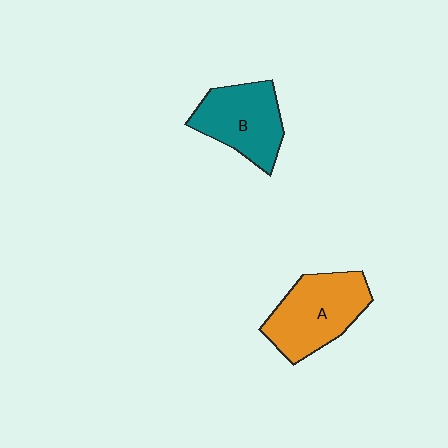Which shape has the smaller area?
Shape B (teal).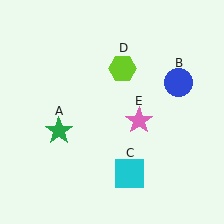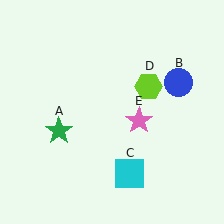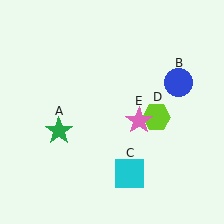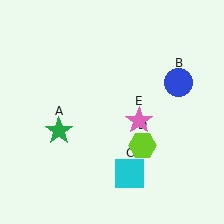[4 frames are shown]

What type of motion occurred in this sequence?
The lime hexagon (object D) rotated clockwise around the center of the scene.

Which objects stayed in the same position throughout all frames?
Green star (object A) and blue circle (object B) and cyan square (object C) and pink star (object E) remained stationary.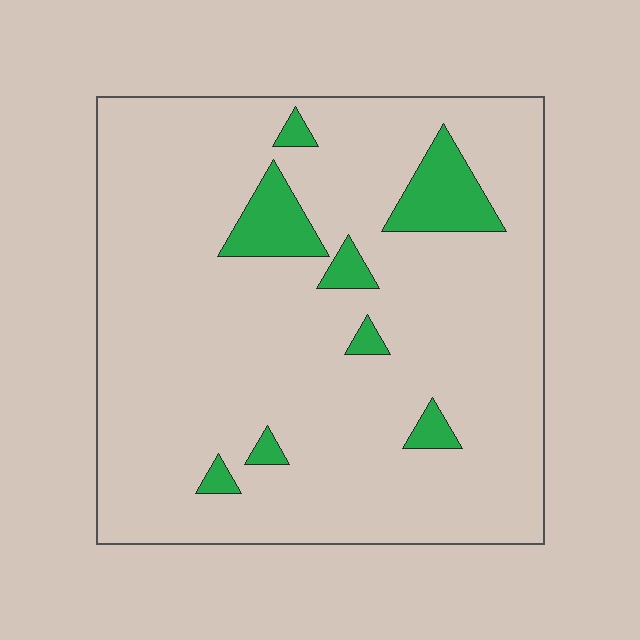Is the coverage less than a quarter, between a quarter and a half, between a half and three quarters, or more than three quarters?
Less than a quarter.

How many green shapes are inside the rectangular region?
8.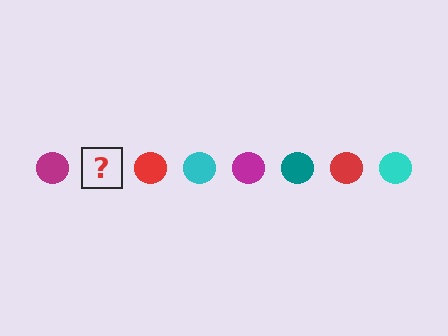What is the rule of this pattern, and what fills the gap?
The rule is that the pattern cycles through magenta, teal, red, cyan circles. The gap should be filled with a teal circle.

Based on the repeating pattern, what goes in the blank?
The blank should be a teal circle.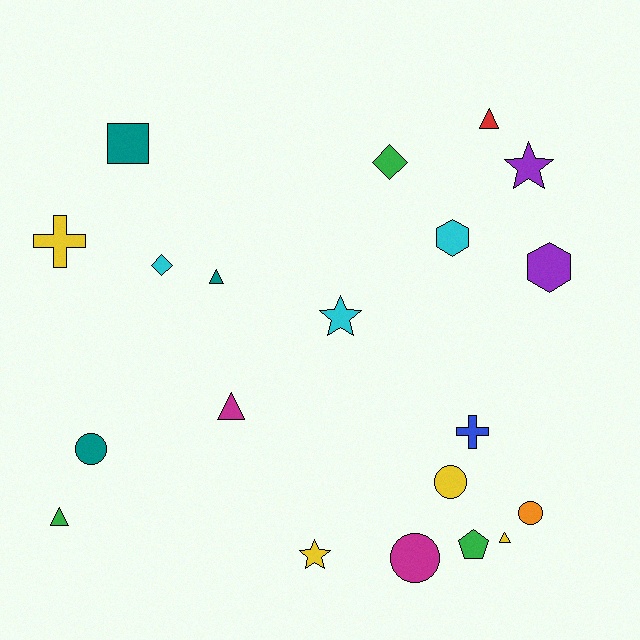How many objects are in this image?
There are 20 objects.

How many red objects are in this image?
There is 1 red object.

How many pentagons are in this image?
There is 1 pentagon.